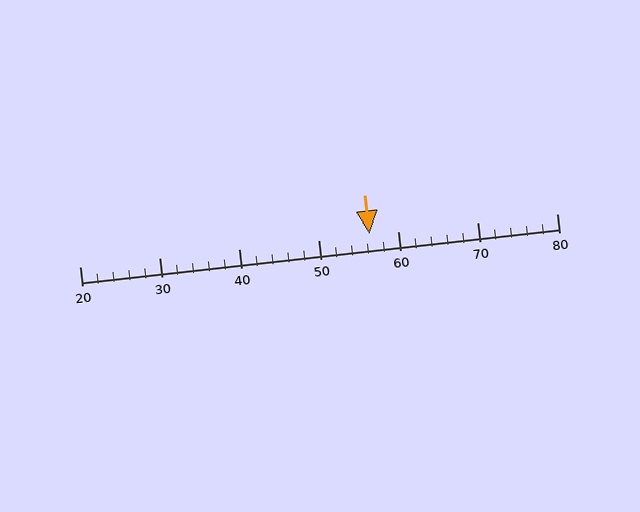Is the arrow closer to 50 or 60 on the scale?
The arrow is closer to 60.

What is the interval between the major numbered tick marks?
The major tick marks are spaced 10 units apart.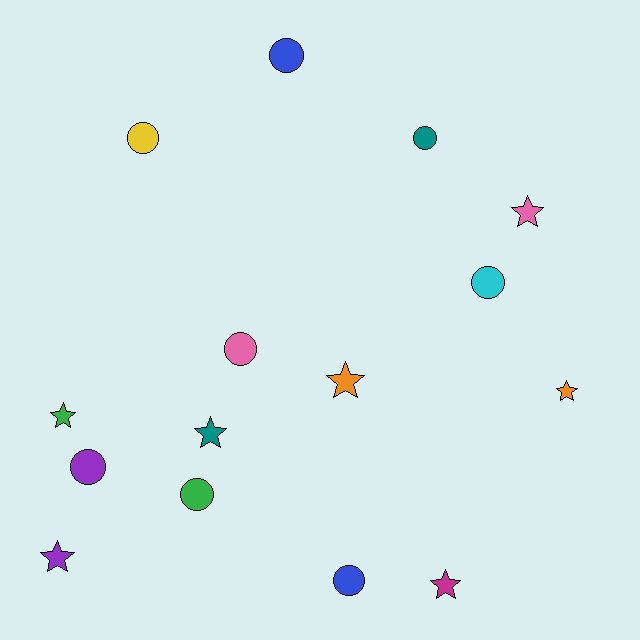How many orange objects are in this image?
There are 2 orange objects.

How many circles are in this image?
There are 8 circles.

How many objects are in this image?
There are 15 objects.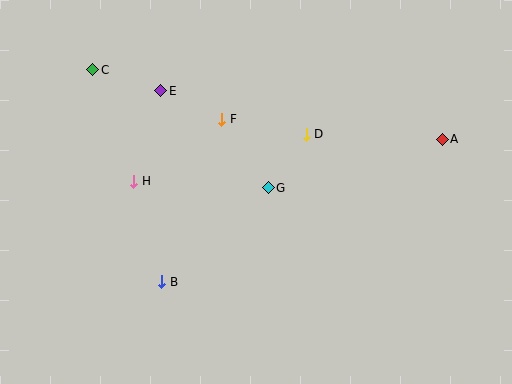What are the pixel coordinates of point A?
Point A is at (442, 139).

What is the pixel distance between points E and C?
The distance between E and C is 72 pixels.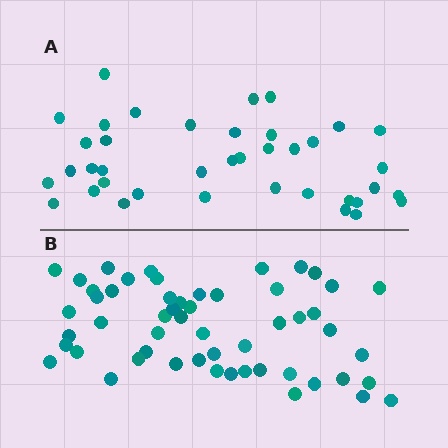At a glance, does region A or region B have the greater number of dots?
Region B (the bottom region) has more dots.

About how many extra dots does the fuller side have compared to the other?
Region B has approximately 15 more dots than region A.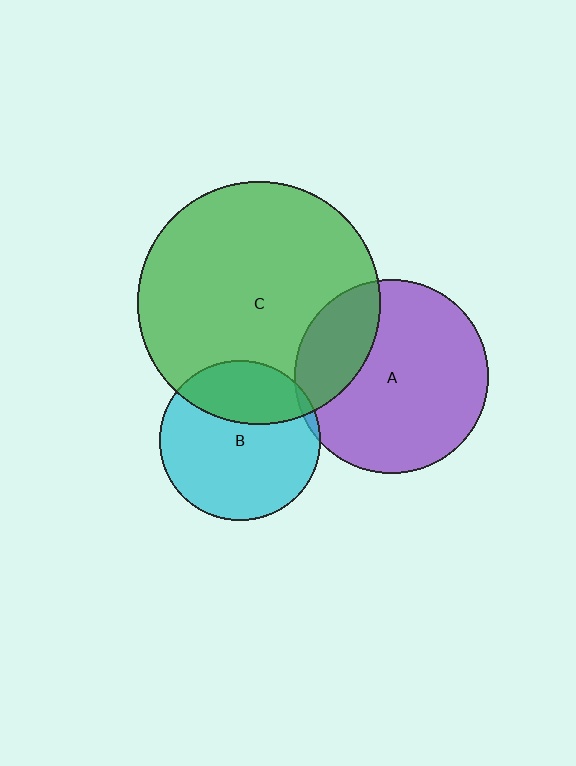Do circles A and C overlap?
Yes.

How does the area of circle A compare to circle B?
Approximately 1.5 times.